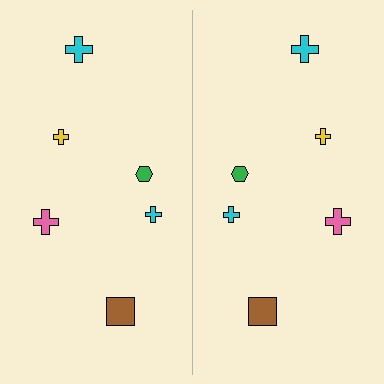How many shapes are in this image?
There are 12 shapes in this image.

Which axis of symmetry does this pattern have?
The pattern has a vertical axis of symmetry running through the center of the image.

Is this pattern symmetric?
Yes, this pattern has bilateral (reflection) symmetry.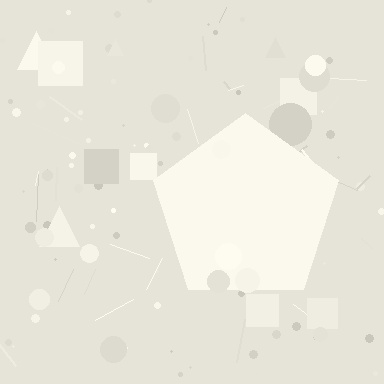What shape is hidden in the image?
A pentagon is hidden in the image.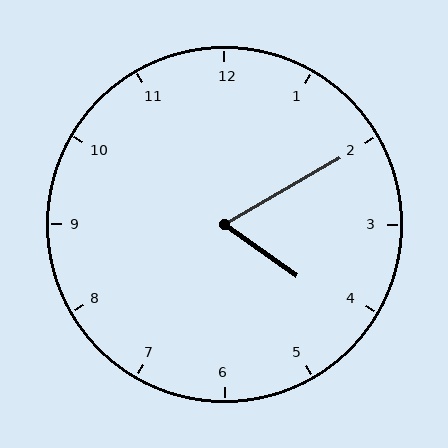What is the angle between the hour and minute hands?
Approximately 65 degrees.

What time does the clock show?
4:10.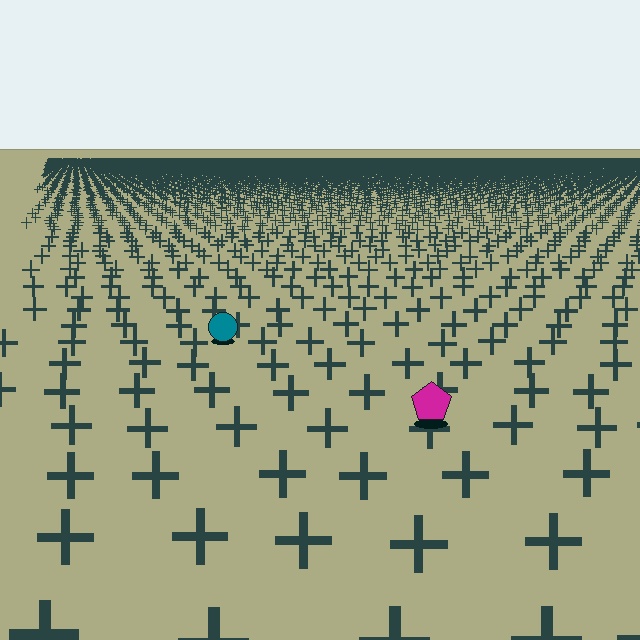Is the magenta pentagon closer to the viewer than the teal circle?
Yes. The magenta pentagon is closer — you can tell from the texture gradient: the ground texture is coarser near it.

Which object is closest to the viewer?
The magenta pentagon is closest. The texture marks near it are larger and more spread out.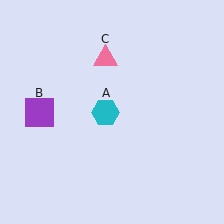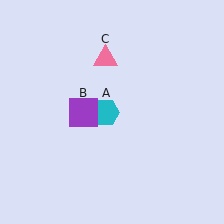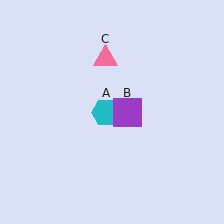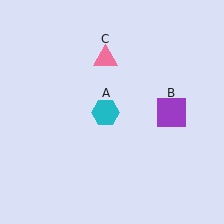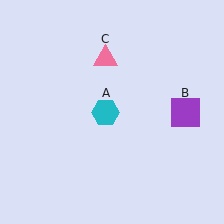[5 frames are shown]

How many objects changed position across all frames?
1 object changed position: purple square (object B).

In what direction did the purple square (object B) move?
The purple square (object B) moved right.